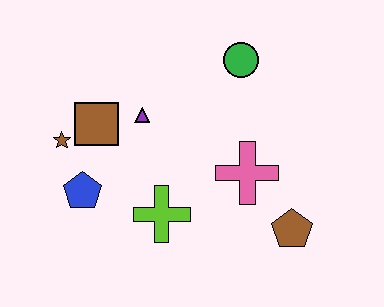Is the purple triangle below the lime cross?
No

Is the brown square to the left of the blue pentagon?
No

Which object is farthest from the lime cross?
The green circle is farthest from the lime cross.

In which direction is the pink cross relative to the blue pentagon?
The pink cross is to the right of the blue pentagon.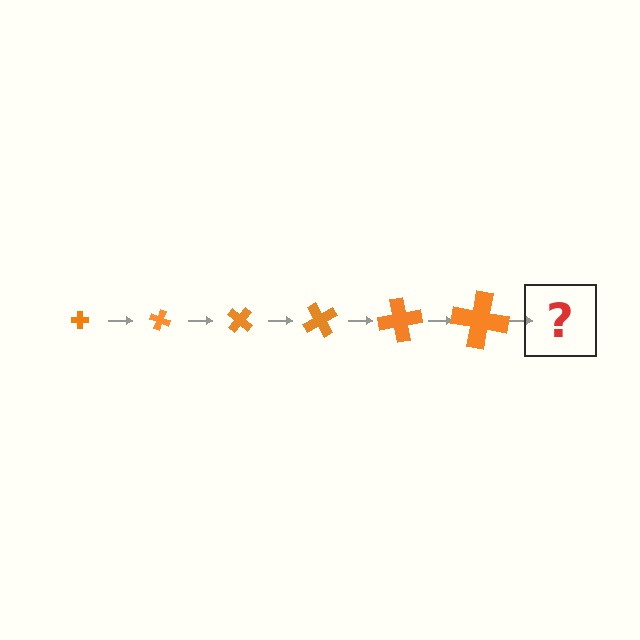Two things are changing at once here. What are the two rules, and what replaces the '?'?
The two rules are that the cross grows larger each step and it rotates 20 degrees each step. The '?' should be a cross, larger than the previous one and rotated 120 degrees from the start.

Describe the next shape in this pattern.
It should be a cross, larger than the previous one and rotated 120 degrees from the start.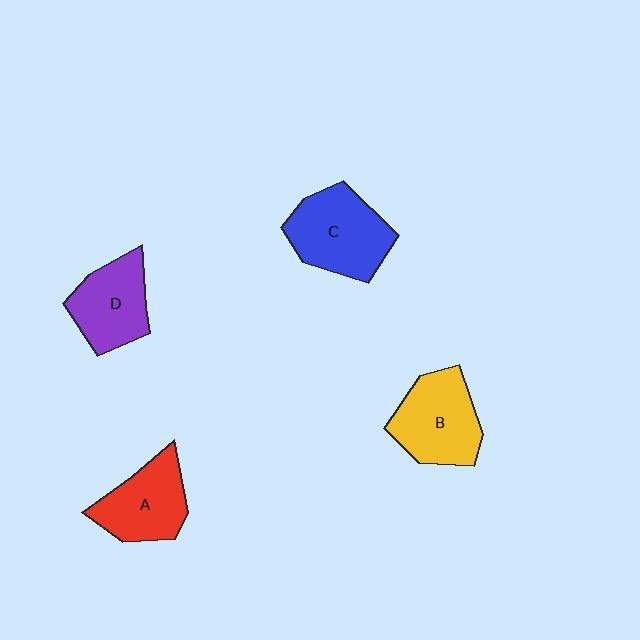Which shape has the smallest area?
Shape D (purple).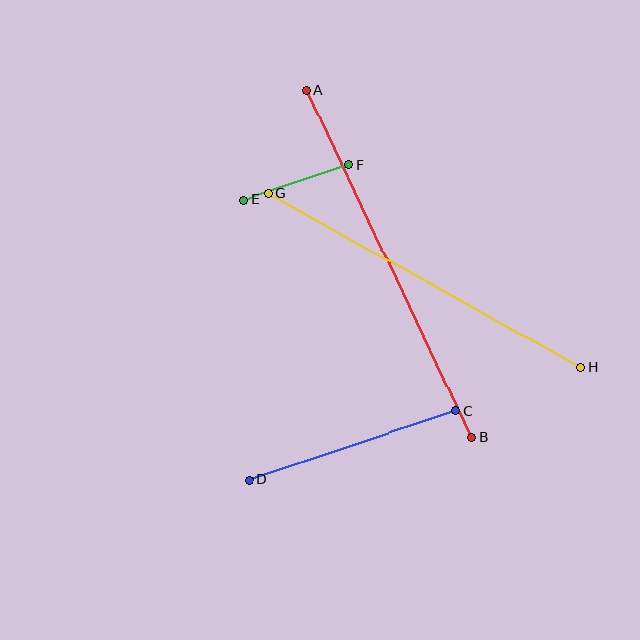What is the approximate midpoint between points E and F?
The midpoint is at approximately (296, 182) pixels.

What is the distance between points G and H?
The distance is approximately 357 pixels.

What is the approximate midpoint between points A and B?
The midpoint is at approximately (389, 264) pixels.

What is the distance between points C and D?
The distance is approximately 217 pixels.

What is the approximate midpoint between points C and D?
The midpoint is at approximately (352, 445) pixels.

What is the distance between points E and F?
The distance is approximately 110 pixels.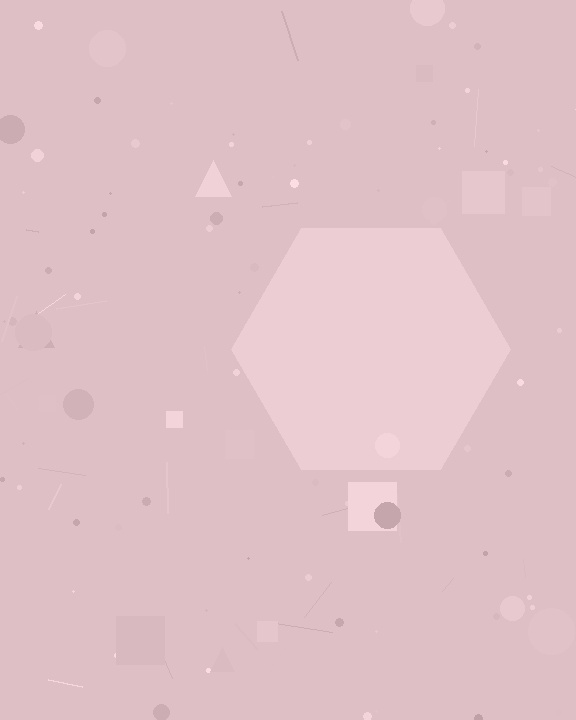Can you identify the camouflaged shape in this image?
The camouflaged shape is a hexagon.